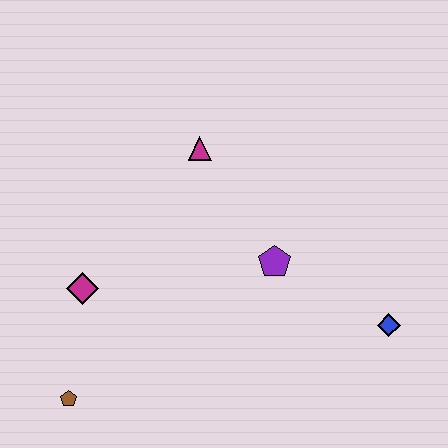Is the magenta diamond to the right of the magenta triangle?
No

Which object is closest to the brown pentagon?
The magenta diamond is closest to the brown pentagon.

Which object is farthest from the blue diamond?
The brown pentagon is farthest from the blue diamond.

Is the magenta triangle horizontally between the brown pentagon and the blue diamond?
Yes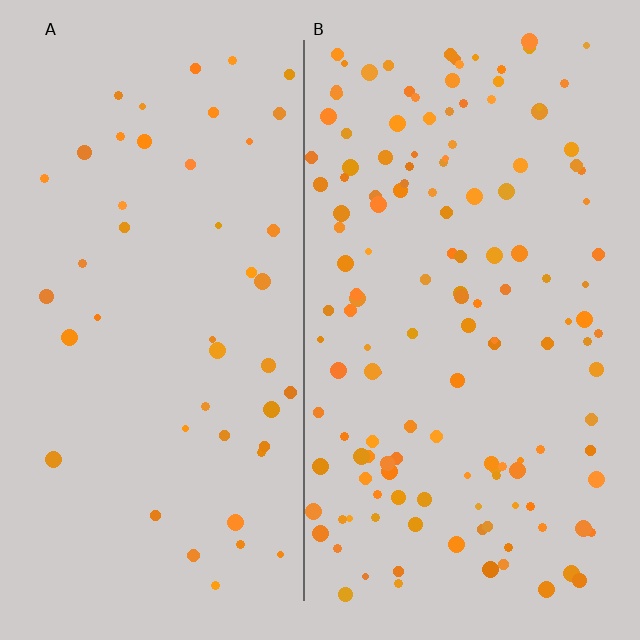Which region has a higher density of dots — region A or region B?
B (the right).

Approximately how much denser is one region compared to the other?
Approximately 3.1× — region B over region A.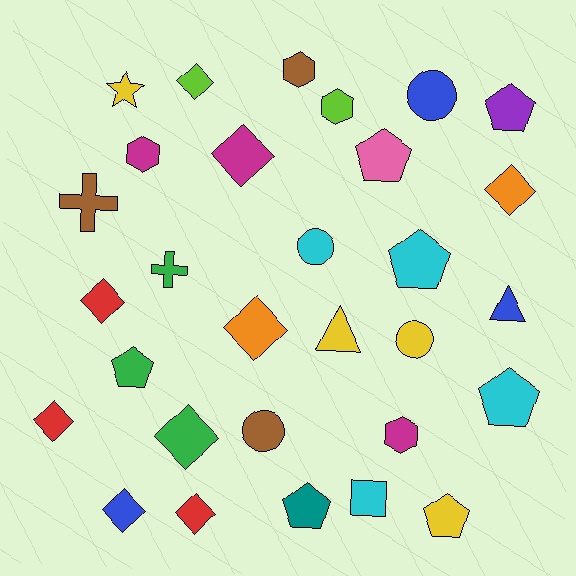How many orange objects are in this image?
There are 2 orange objects.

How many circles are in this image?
There are 4 circles.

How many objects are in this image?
There are 30 objects.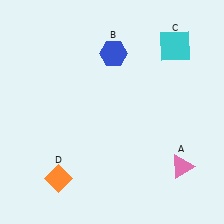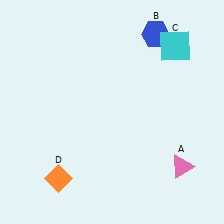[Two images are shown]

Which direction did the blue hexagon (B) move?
The blue hexagon (B) moved right.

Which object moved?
The blue hexagon (B) moved right.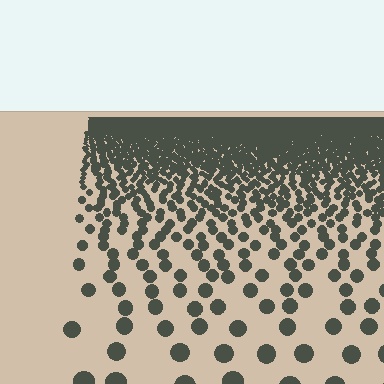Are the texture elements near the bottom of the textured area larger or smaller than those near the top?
Larger. Near the bottom, elements are closer to the viewer and appear at a bigger on-screen size.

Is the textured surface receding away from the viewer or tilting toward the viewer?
The surface is receding away from the viewer. Texture elements get smaller and denser toward the top.